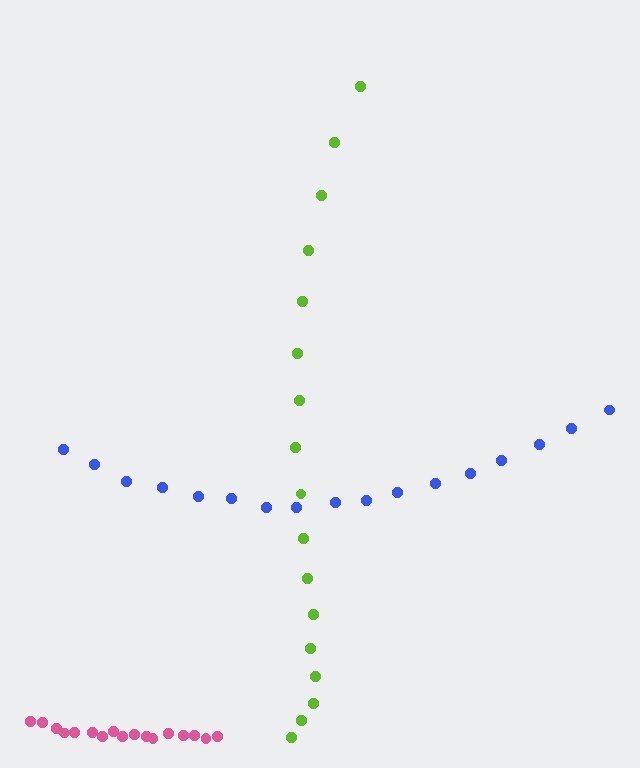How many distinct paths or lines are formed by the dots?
There are 3 distinct paths.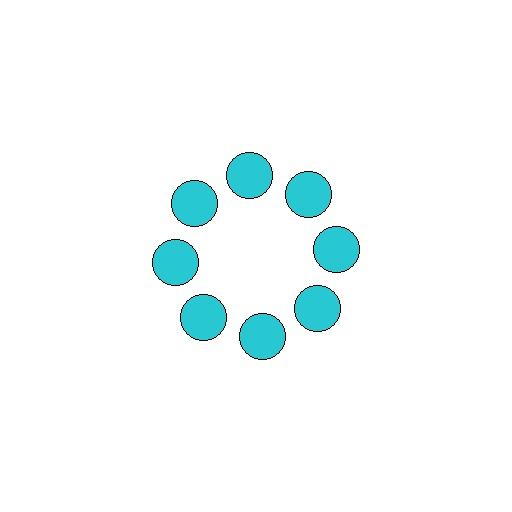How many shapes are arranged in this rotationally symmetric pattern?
There are 8 shapes, arranged in 8 groups of 1.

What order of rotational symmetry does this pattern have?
This pattern has 8-fold rotational symmetry.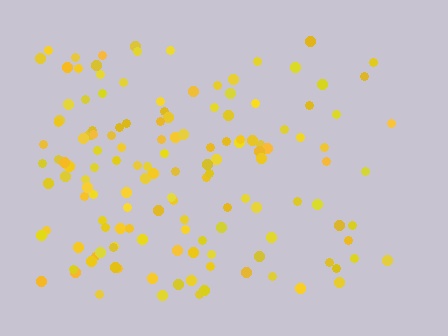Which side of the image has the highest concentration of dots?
The left.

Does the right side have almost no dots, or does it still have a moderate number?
Still a moderate number, just noticeably fewer than the left.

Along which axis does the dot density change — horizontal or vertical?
Horizontal.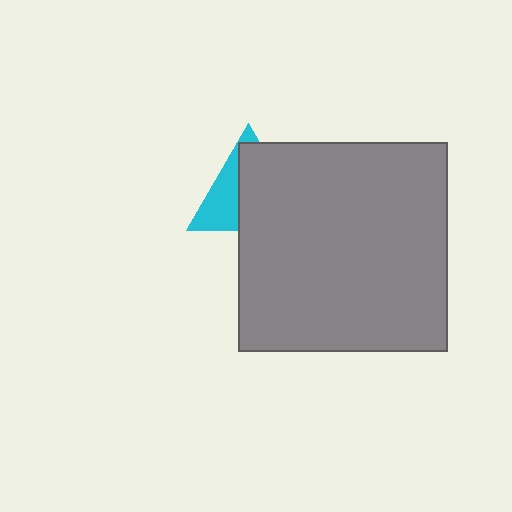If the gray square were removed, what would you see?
You would see the complete cyan triangle.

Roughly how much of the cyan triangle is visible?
A small part of it is visible (roughly 37%).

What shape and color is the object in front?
The object in front is a gray square.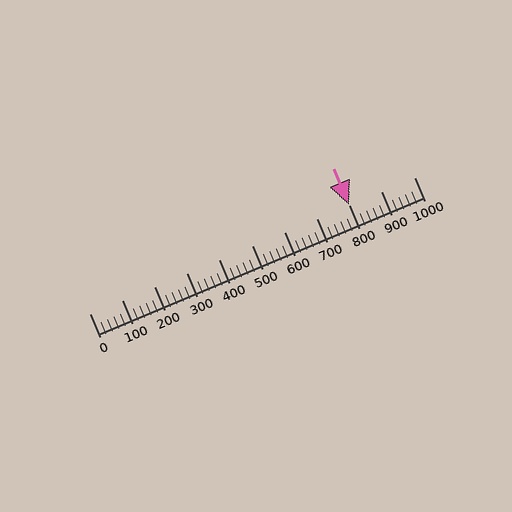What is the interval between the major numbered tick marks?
The major tick marks are spaced 100 units apart.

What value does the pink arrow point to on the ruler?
The pink arrow points to approximately 800.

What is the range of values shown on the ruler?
The ruler shows values from 0 to 1000.